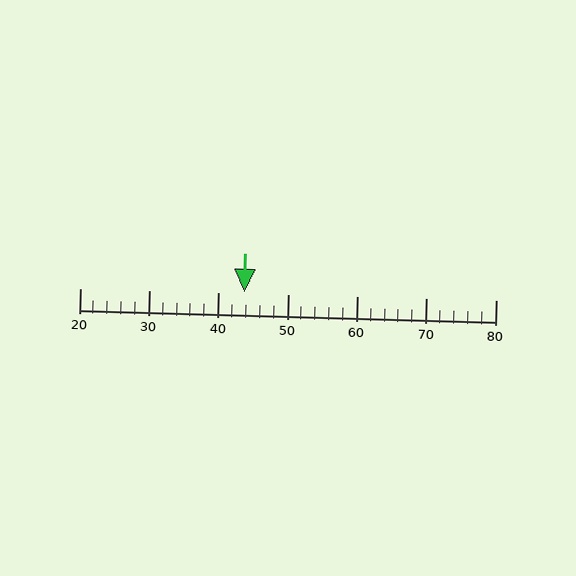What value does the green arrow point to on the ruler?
The green arrow points to approximately 44.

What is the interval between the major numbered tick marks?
The major tick marks are spaced 10 units apart.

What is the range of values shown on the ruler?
The ruler shows values from 20 to 80.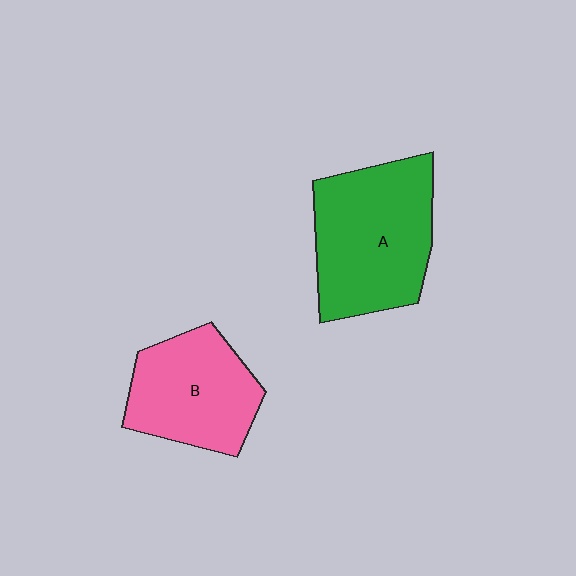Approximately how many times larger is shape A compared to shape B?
Approximately 1.3 times.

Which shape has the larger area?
Shape A (green).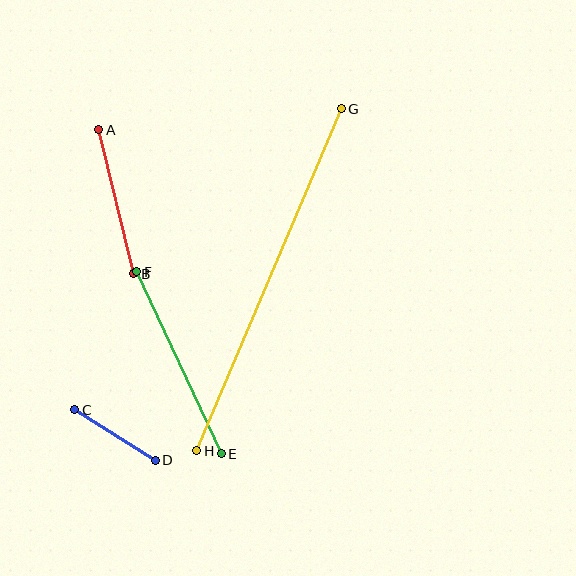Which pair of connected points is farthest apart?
Points G and H are farthest apart.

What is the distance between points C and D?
The distance is approximately 95 pixels.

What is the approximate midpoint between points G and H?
The midpoint is at approximately (269, 280) pixels.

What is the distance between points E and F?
The distance is approximately 201 pixels.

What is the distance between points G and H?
The distance is approximately 371 pixels.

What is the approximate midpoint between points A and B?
The midpoint is at approximately (116, 202) pixels.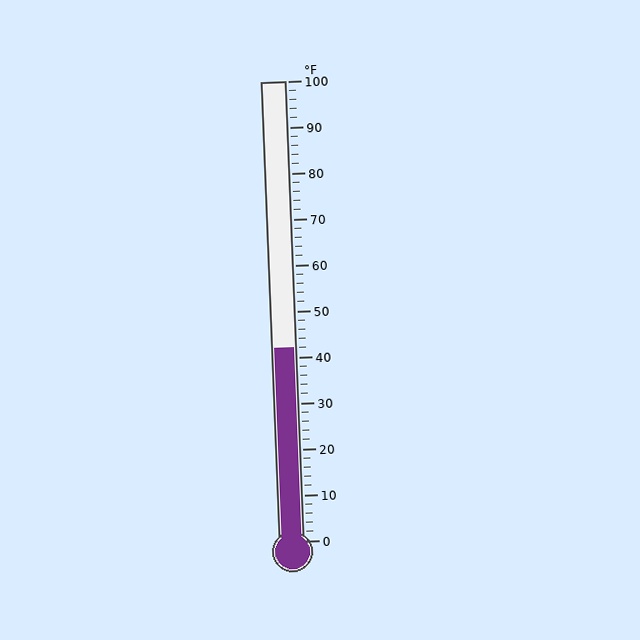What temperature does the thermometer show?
The thermometer shows approximately 42°F.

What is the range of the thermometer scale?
The thermometer scale ranges from 0°F to 100°F.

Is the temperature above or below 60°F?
The temperature is below 60°F.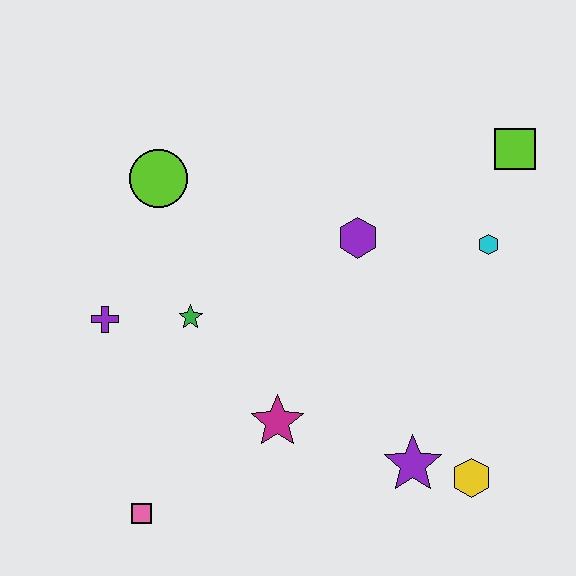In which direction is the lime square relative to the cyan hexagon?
The lime square is above the cyan hexagon.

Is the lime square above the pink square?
Yes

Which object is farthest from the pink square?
The lime square is farthest from the pink square.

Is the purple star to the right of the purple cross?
Yes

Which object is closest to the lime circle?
The green star is closest to the lime circle.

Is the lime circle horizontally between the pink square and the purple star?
Yes